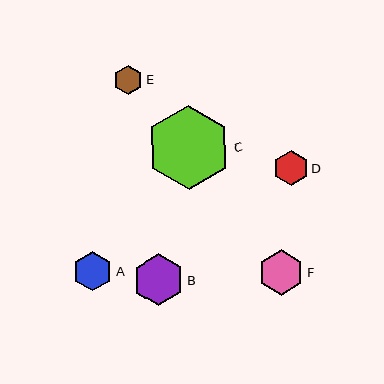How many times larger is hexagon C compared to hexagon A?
Hexagon C is approximately 2.1 times the size of hexagon A.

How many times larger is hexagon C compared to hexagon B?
Hexagon C is approximately 1.6 times the size of hexagon B.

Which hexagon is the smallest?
Hexagon E is the smallest with a size of approximately 29 pixels.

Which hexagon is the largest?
Hexagon C is the largest with a size of approximately 83 pixels.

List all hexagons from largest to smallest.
From largest to smallest: C, B, F, A, D, E.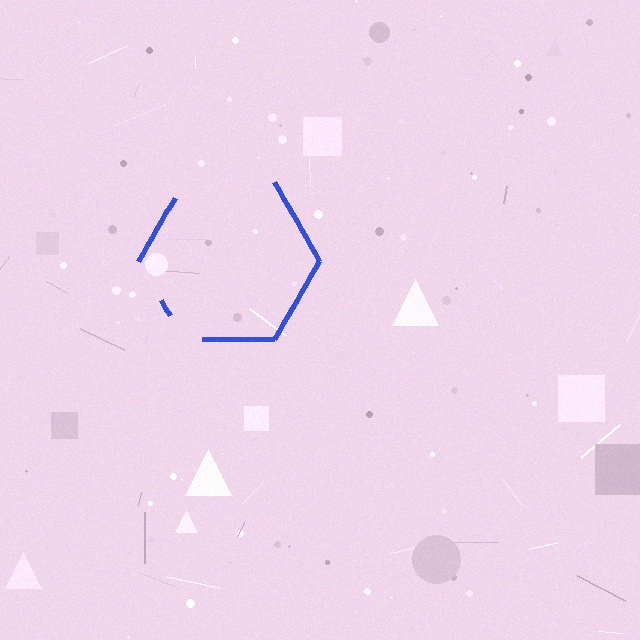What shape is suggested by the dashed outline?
The dashed outline suggests a hexagon.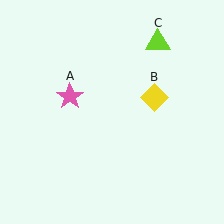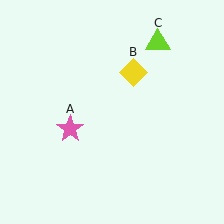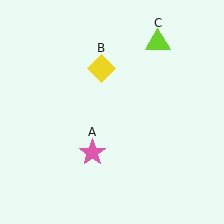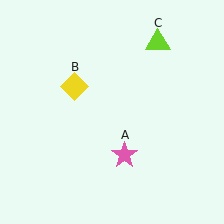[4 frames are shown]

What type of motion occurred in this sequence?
The pink star (object A), yellow diamond (object B) rotated counterclockwise around the center of the scene.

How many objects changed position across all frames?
2 objects changed position: pink star (object A), yellow diamond (object B).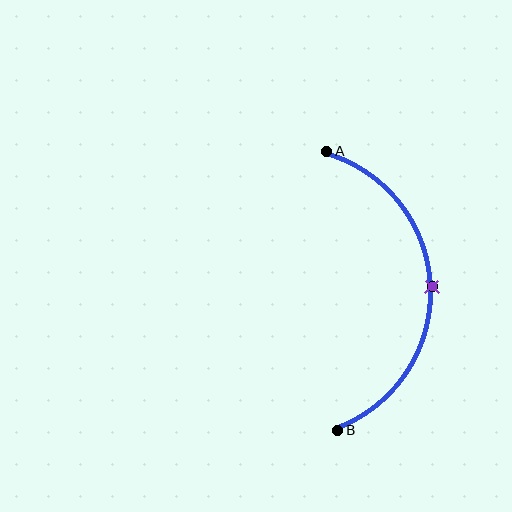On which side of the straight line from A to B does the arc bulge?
The arc bulges to the right of the straight line connecting A and B.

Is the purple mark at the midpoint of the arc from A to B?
Yes. The purple mark lies on the arc at equal arc-length from both A and B — it is the arc midpoint.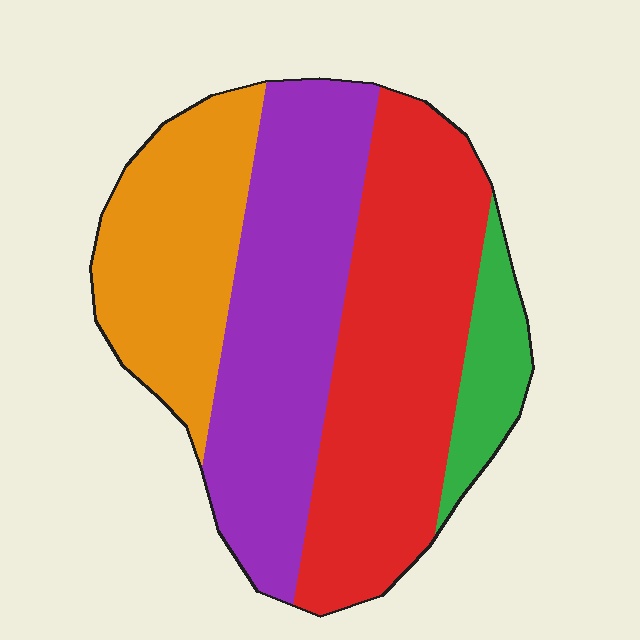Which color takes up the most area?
Red, at roughly 35%.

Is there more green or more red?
Red.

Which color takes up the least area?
Green, at roughly 10%.